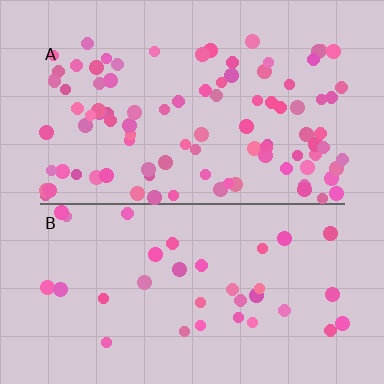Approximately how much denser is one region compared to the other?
Approximately 2.8× — region A over region B.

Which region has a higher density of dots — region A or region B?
A (the top).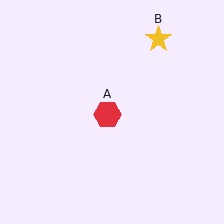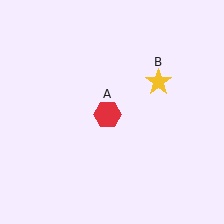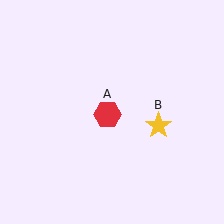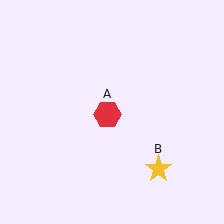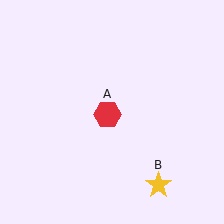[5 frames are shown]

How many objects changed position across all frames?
1 object changed position: yellow star (object B).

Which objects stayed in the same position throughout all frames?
Red hexagon (object A) remained stationary.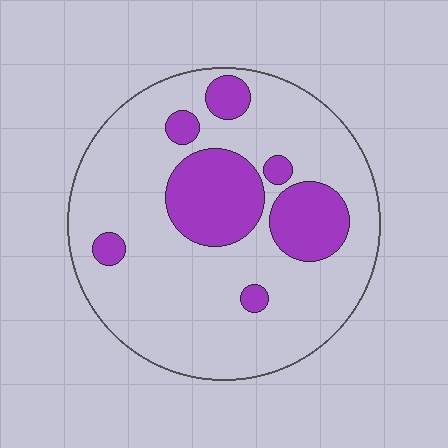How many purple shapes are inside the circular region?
7.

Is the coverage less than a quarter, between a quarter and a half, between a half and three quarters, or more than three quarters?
Less than a quarter.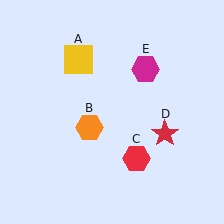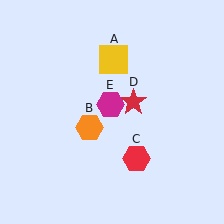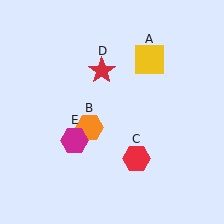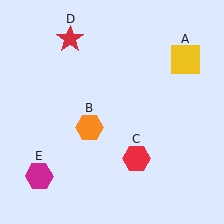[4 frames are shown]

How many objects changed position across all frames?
3 objects changed position: yellow square (object A), red star (object D), magenta hexagon (object E).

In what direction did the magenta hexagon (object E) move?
The magenta hexagon (object E) moved down and to the left.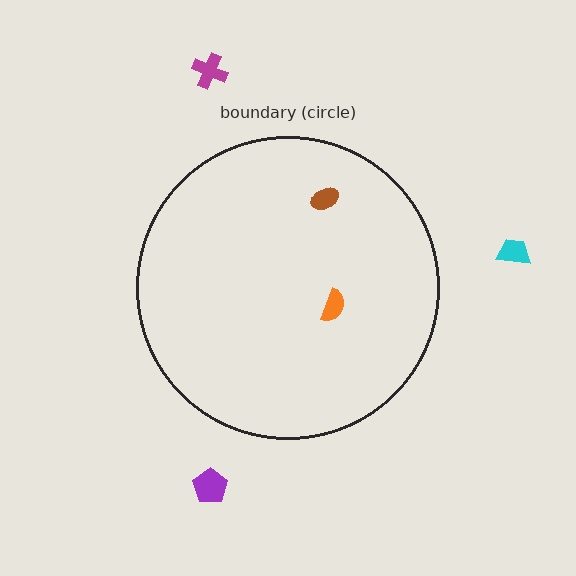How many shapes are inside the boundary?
2 inside, 3 outside.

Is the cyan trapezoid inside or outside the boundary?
Outside.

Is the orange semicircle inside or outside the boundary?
Inside.